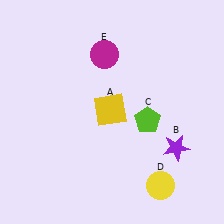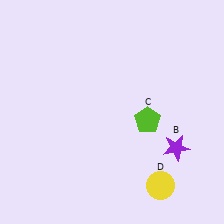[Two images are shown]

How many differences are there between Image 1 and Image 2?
There are 2 differences between the two images.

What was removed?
The yellow square (A), the magenta circle (E) were removed in Image 2.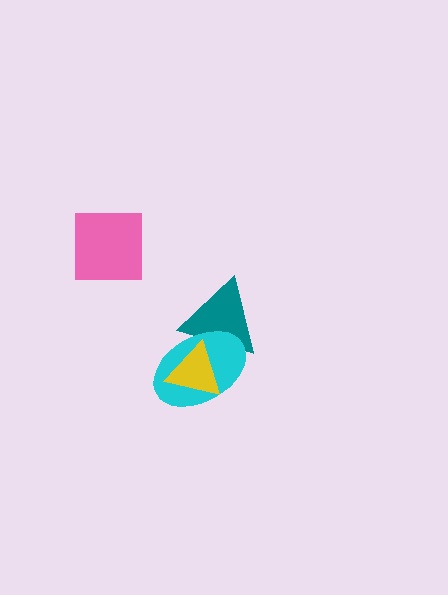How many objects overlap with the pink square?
0 objects overlap with the pink square.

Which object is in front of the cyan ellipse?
The yellow triangle is in front of the cyan ellipse.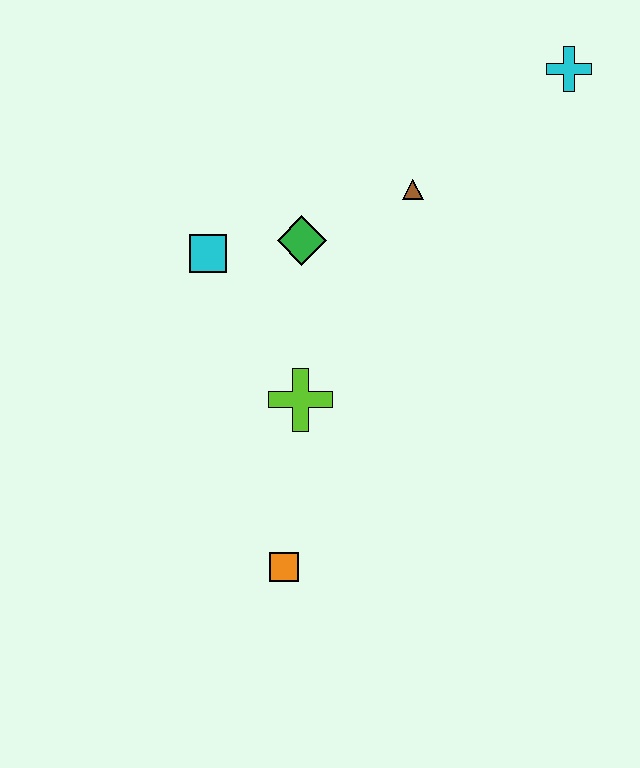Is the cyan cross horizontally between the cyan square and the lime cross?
No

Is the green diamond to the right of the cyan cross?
No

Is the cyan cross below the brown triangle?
No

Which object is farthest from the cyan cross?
The orange square is farthest from the cyan cross.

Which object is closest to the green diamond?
The cyan square is closest to the green diamond.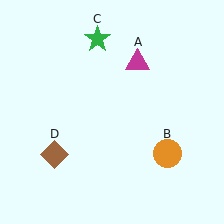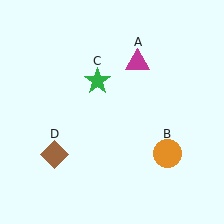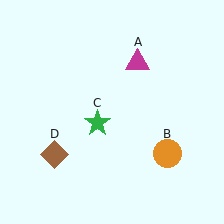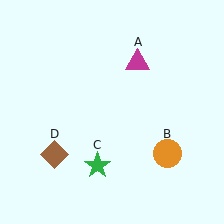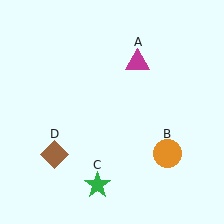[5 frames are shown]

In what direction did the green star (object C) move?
The green star (object C) moved down.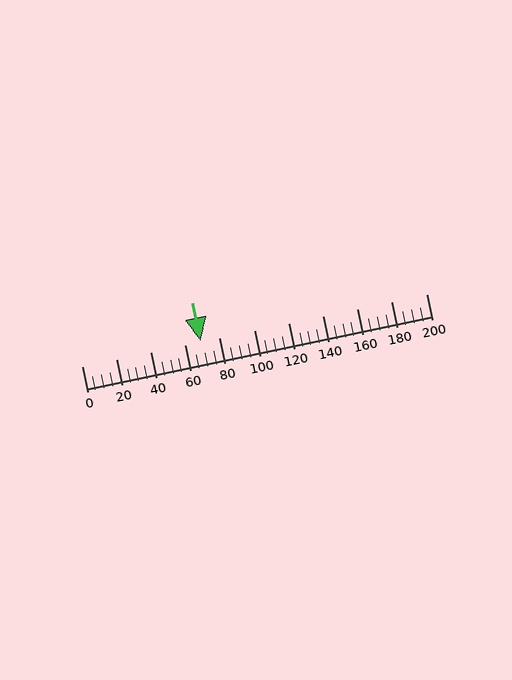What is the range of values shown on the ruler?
The ruler shows values from 0 to 200.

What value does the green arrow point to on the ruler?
The green arrow points to approximately 69.